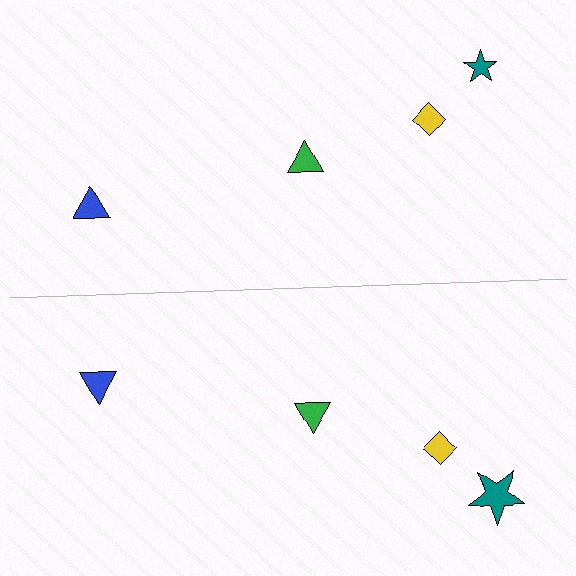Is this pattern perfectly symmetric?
No, the pattern is not perfectly symmetric. The teal star on the bottom side has a different size than its mirror counterpart.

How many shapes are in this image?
There are 8 shapes in this image.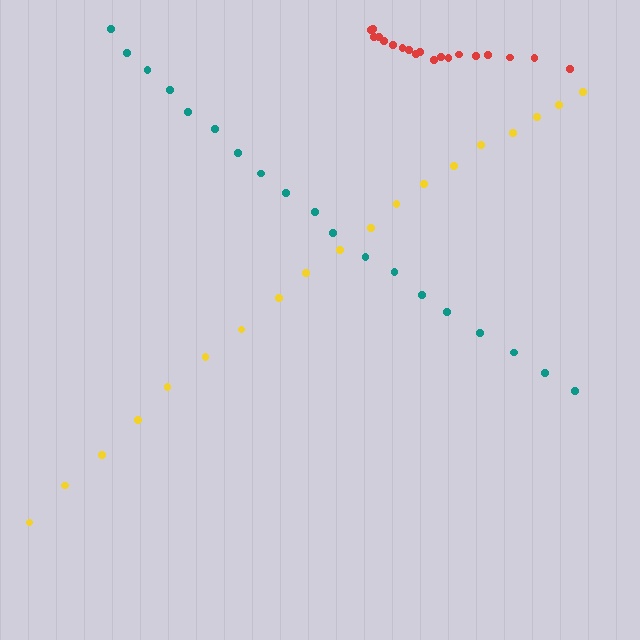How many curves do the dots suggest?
There are 3 distinct paths.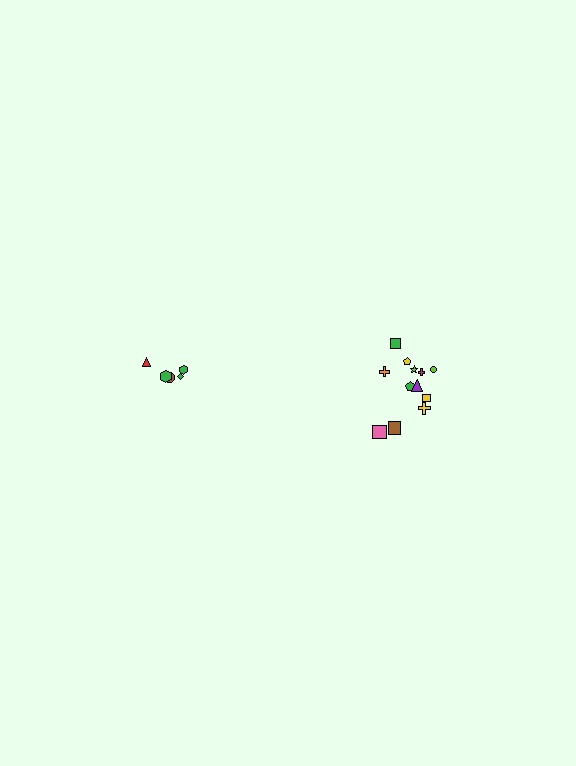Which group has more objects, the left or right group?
The right group.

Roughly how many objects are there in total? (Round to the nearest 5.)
Roughly 15 objects in total.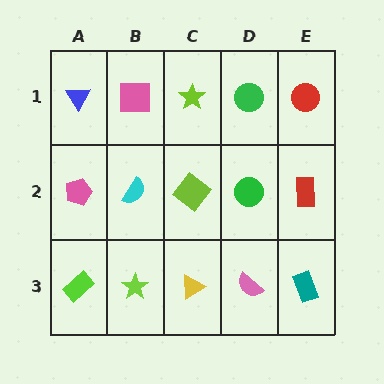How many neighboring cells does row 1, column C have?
3.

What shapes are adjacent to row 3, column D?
A green circle (row 2, column D), a yellow triangle (row 3, column C), a teal rectangle (row 3, column E).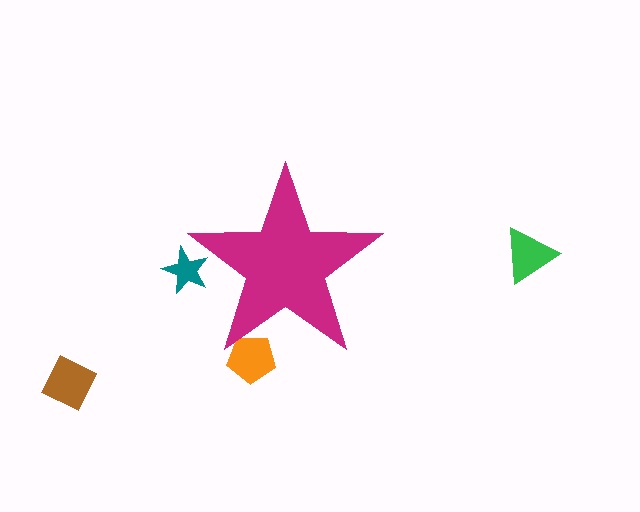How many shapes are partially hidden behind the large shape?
2 shapes are partially hidden.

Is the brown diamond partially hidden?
No, the brown diamond is fully visible.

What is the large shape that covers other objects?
A magenta star.